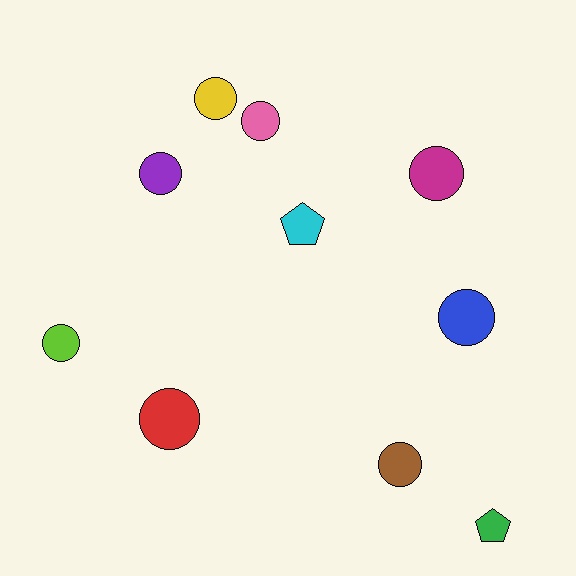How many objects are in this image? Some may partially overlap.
There are 10 objects.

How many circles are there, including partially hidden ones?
There are 8 circles.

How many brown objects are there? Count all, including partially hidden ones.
There is 1 brown object.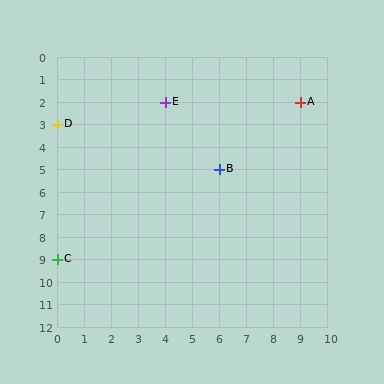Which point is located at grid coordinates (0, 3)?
Point D is at (0, 3).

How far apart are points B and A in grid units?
Points B and A are 3 columns and 3 rows apart (about 4.2 grid units diagonally).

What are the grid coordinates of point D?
Point D is at grid coordinates (0, 3).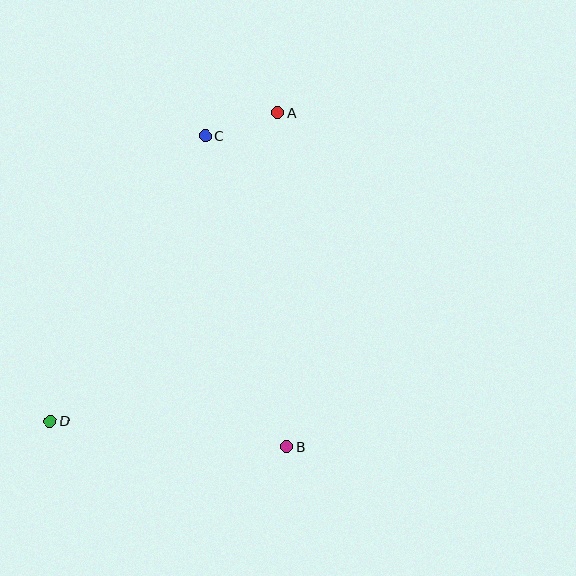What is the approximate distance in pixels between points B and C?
The distance between B and C is approximately 322 pixels.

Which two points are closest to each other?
Points A and C are closest to each other.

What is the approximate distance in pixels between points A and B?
The distance between A and B is approximately 335 pixels.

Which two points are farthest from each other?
Points A and D are farthest from each other.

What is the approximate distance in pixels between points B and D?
The distance between B and D is approximately 238 pixels.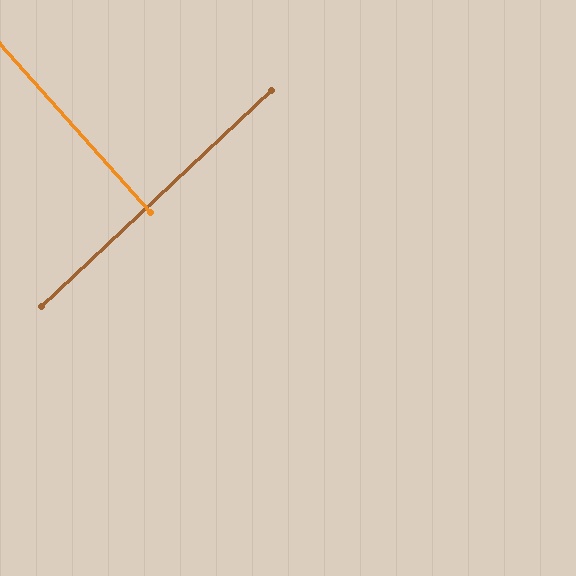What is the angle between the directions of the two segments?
Approximately 89 degrees.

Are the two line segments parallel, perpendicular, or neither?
Perpendicular — they meet at approximately 89°.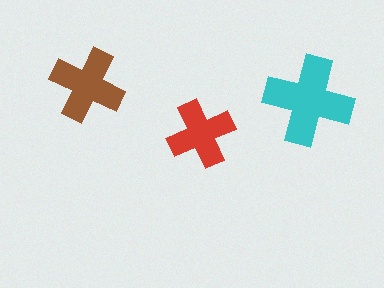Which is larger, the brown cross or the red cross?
The brown one.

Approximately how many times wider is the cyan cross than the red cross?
About 1.5 times wider.